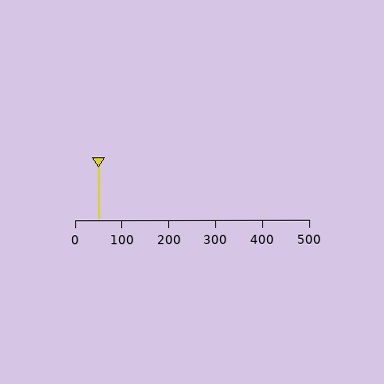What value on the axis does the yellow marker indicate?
The marker indicates approximately 50.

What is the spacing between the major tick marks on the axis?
The major ticks are spaced 100 apart.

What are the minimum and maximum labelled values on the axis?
The axis runs from 0 to 500.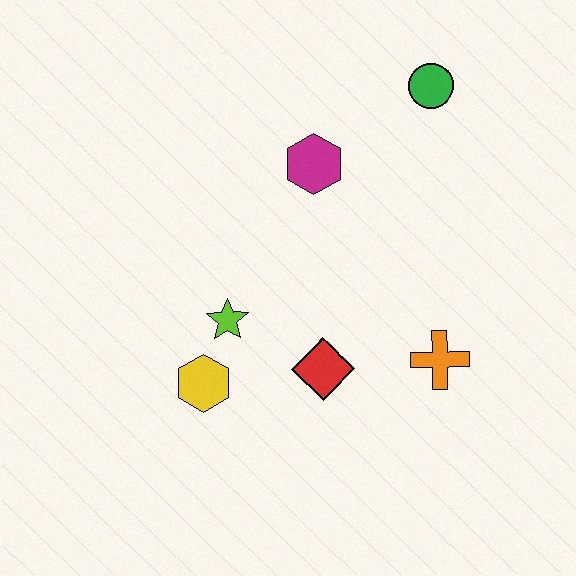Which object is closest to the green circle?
The magenta hexagon is closest to the green circle.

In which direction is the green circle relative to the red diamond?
The green circle is above the red diamond.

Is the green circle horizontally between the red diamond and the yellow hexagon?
No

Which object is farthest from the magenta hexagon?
The yellow hexagon is farthest from the magenta hexagon.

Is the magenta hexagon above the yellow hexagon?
Yes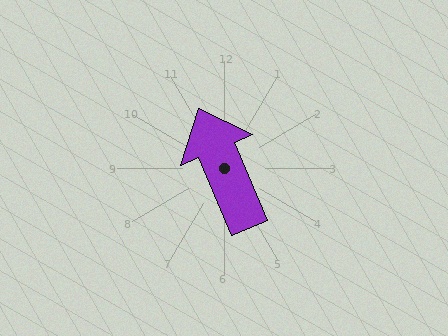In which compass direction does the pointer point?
Northwest.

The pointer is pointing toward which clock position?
Roughly 11 o'clock.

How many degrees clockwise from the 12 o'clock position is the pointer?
Approximately 337 degrees.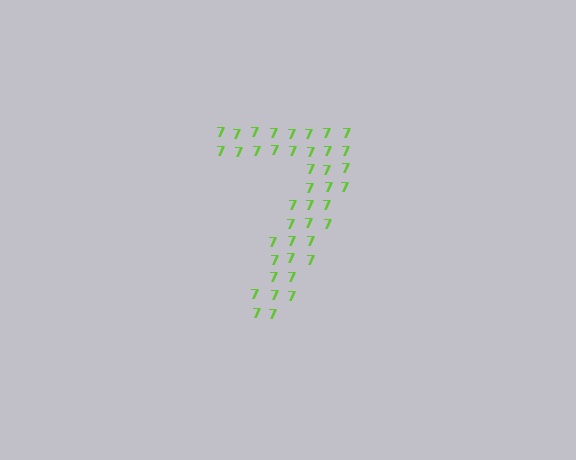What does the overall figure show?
The overall figure shows the digit 7.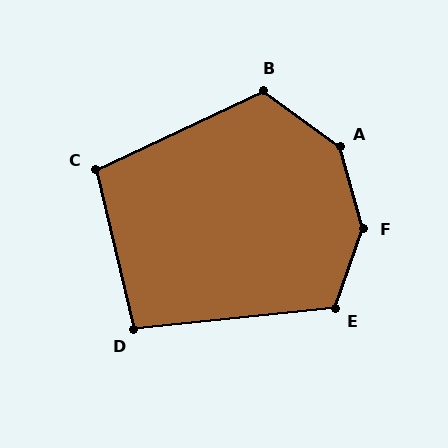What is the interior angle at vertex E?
Approximately 116 degrees (obtuse).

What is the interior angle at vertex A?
Approximately 142 degrees (obtuse).